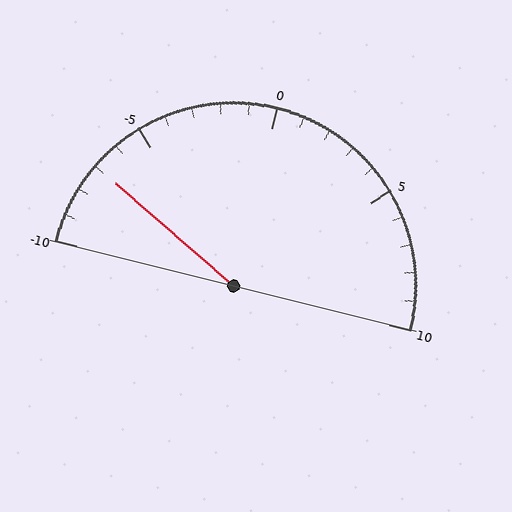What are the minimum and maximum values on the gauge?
The gauge ranges from -10 to 10.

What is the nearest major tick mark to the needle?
The nearest major tick mark is -5.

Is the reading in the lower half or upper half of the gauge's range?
The reading is in the lower half of the range (-10 to 10).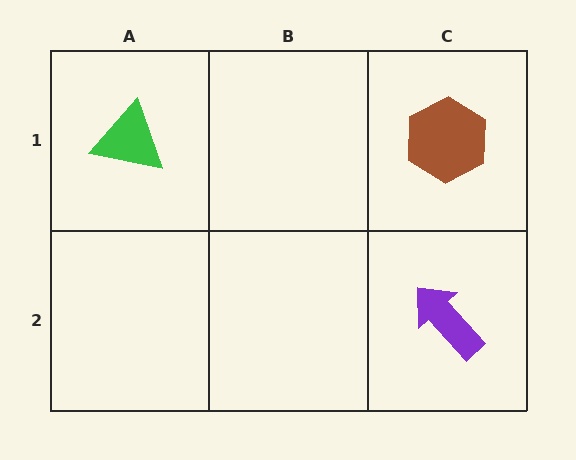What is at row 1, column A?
A green triangle.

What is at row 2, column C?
A purple arrow.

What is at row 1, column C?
A brown hexagon.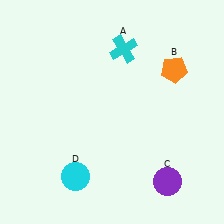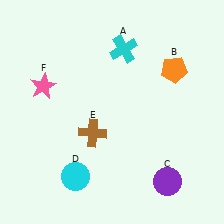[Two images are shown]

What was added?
A brown cross (E), a pink star (F) were added in Image 2.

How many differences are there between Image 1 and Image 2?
There are 2 differences between the two images.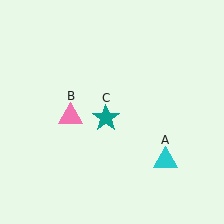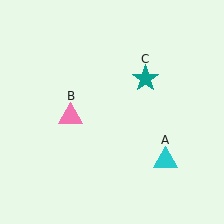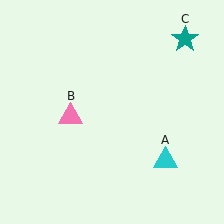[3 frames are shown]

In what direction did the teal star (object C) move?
The teal star (object C) moved up and to the right.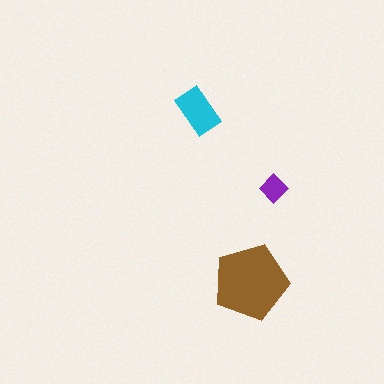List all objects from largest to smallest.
The brown pentagon, the cyan rectangle, the purple diamond.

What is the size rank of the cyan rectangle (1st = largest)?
2nd.